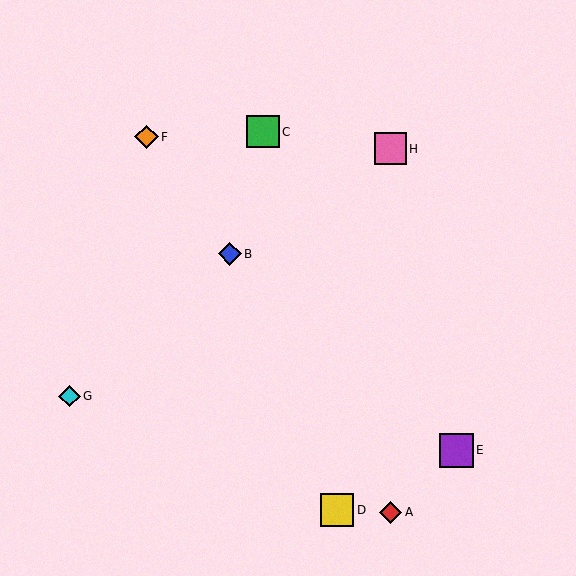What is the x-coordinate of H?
Object H is at x≈391.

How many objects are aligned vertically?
2 objects (A, H) are aligned vertically.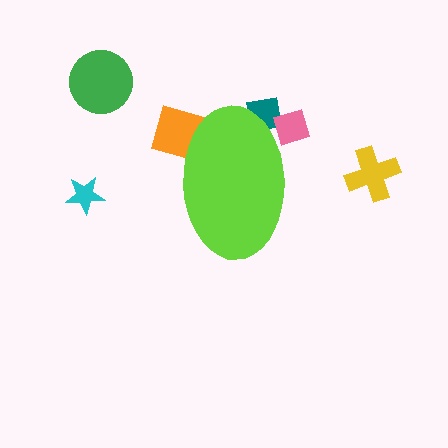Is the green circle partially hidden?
No, the green circle is fully visible.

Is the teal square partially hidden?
Yes, the teal square is partially hidden behind the lime ellipse.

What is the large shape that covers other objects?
A lime ellipse.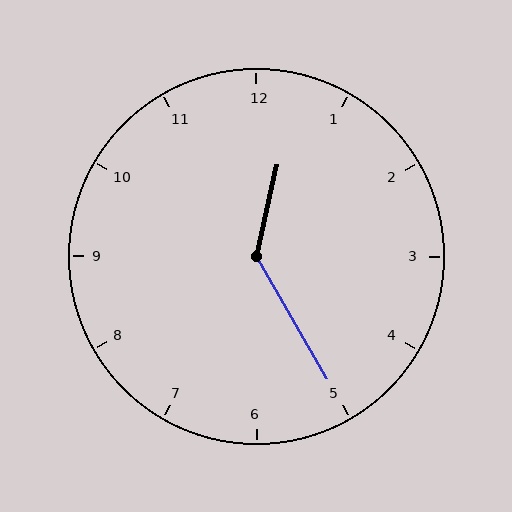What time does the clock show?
12:25.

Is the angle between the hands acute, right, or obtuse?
It is obtuse.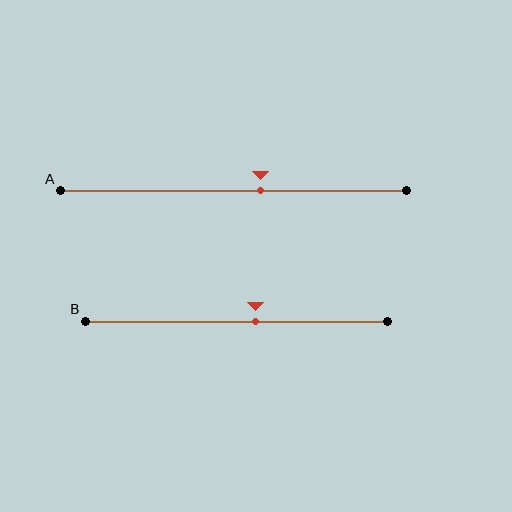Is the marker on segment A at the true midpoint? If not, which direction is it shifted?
No, the marker on segment A is shifted to the right by about 8% of the segment length.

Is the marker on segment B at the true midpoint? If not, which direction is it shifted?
No, the marker on segment B is shifted to the right by about 6% of the segment length.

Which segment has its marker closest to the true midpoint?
Segment B has its marker closest to the true midpoint.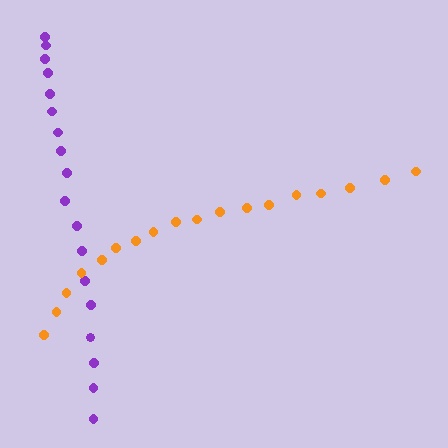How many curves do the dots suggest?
There are 2 distinct paths.